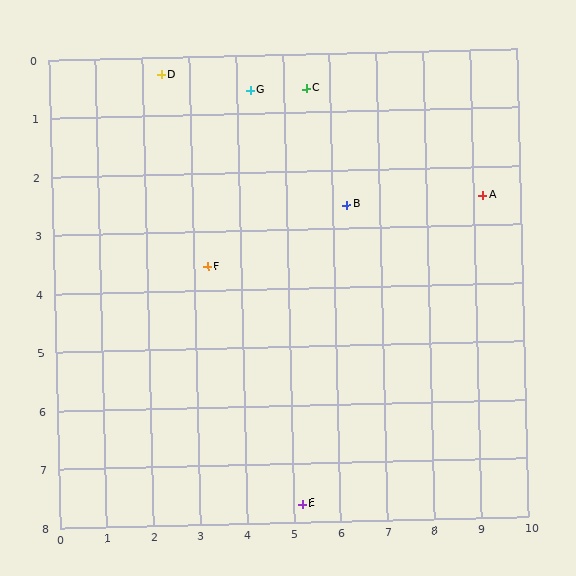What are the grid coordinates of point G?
Point G is at approximately (4.3, 0.6).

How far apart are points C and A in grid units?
Points C and A are about 4.2 grid units apart.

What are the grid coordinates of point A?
Point A is at approximately (9.2, 2.5).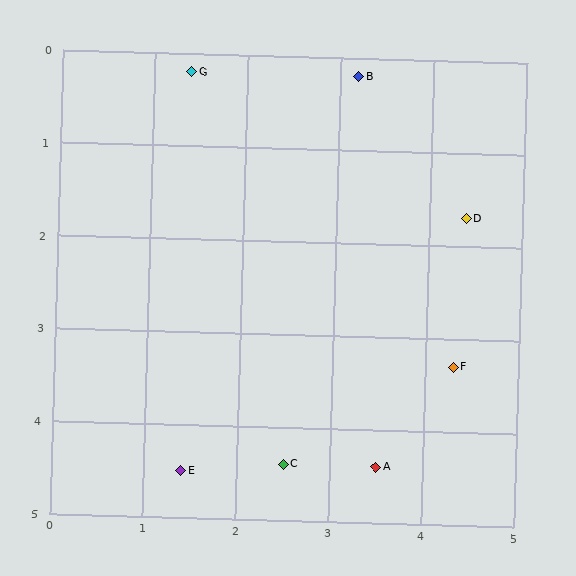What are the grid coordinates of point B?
Point B is at approximately (3.2, 0.2).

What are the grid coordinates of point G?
Point G is at approximately (1.4, 0.2).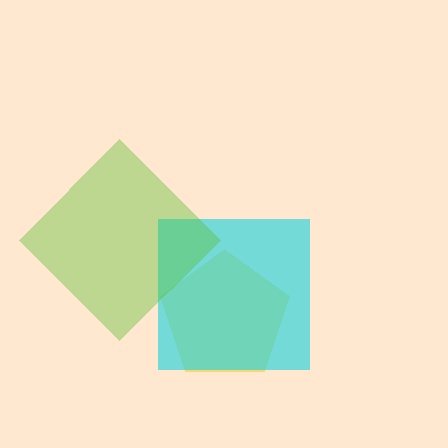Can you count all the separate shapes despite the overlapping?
Yes, there are 3 separate shapes.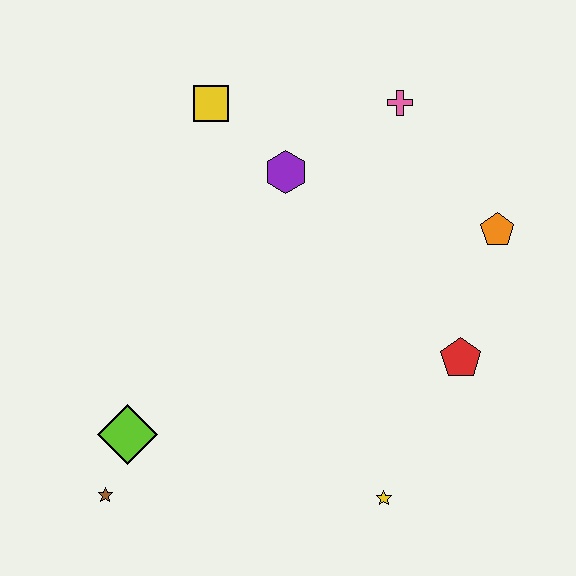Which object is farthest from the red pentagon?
The brown star is farthest from the red pentagon.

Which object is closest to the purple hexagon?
The yellow square is closest to the purple hexagon.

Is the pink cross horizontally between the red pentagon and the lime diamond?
Yes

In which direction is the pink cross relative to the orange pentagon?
The pink cross is above the orange pentagon.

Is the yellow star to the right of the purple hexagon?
Yes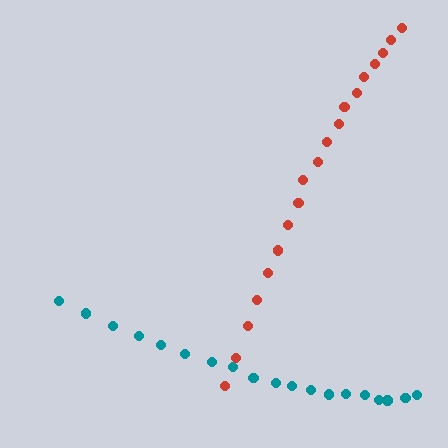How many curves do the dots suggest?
There are 2 distinct paths.